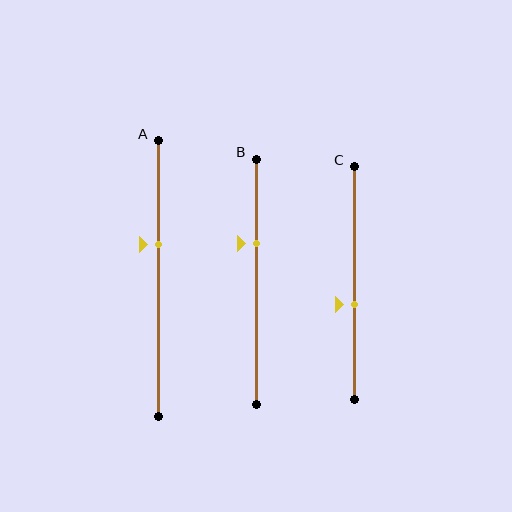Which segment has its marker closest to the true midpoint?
Segment C has its marker closest to the true midpoint.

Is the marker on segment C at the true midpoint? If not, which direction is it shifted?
No, the marker on segment C is shifted downward by about 9% of the segment length.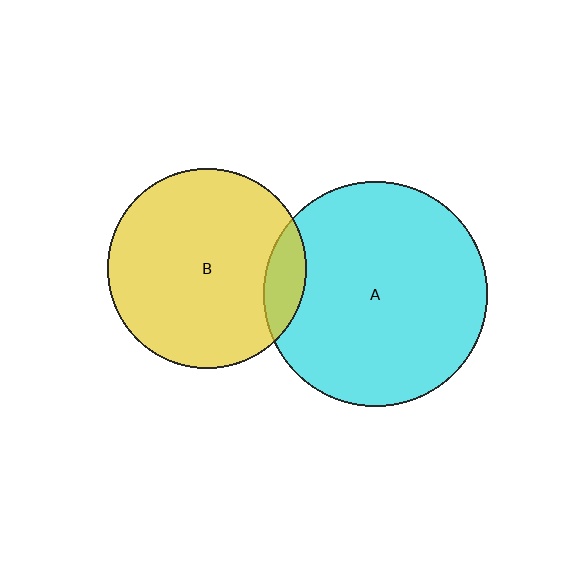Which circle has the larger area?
Circle A (cyan).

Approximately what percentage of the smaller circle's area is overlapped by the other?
Approximately 10%.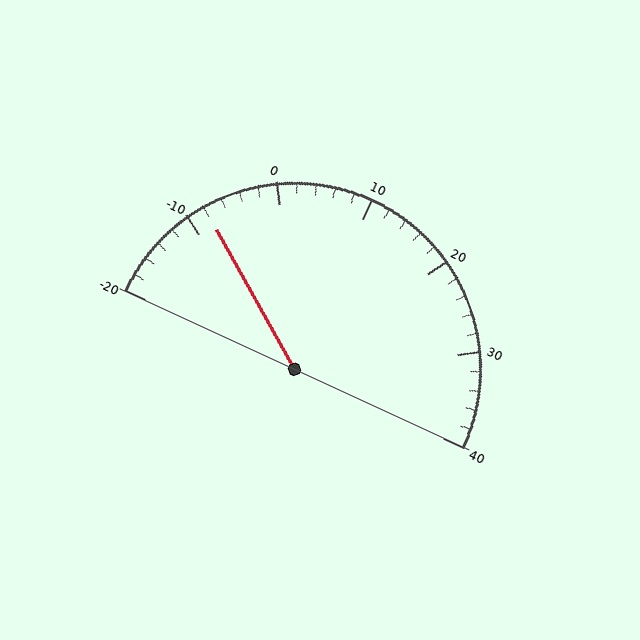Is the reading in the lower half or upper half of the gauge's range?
The reading is in the lower half of the range (-20 to 40).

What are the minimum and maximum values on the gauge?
The gauge ranges from -20 to 40.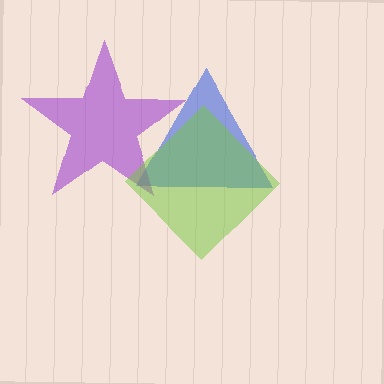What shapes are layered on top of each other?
The layered shapes are: a blue triangle, a purple star, a lime diamond.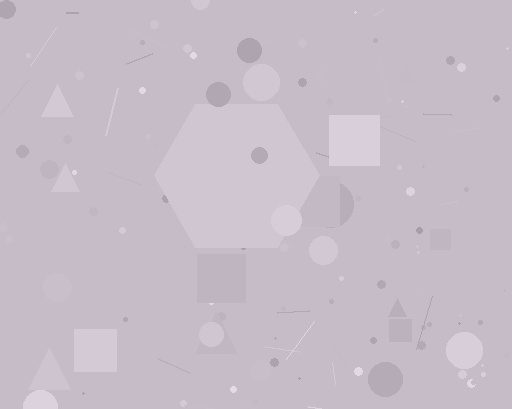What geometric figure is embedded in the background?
A hexagon is embedded in the background.